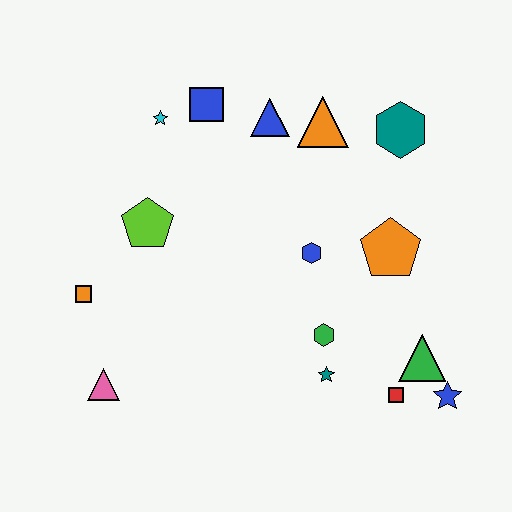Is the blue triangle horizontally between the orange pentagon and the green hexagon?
No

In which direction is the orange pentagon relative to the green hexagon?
The orange pentagon is above the green hexagon.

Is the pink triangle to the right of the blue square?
No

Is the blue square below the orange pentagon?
No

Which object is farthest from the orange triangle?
The pink triangle is farthest from the orange triangle.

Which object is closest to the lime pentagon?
The orange square is closest to the lime pentagon.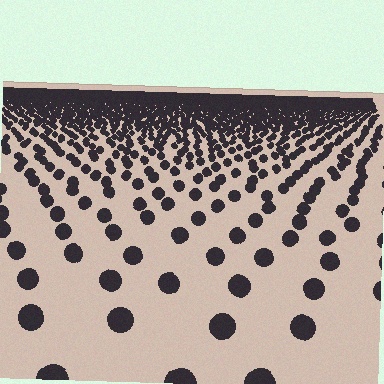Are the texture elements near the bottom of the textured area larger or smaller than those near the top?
Larger. Near the bottom, elements are closer to the viewer and appear at a bigger on-screen size.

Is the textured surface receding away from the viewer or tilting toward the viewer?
The surface is receding away from the viewer. Texture elements get smaller and denser toward the top.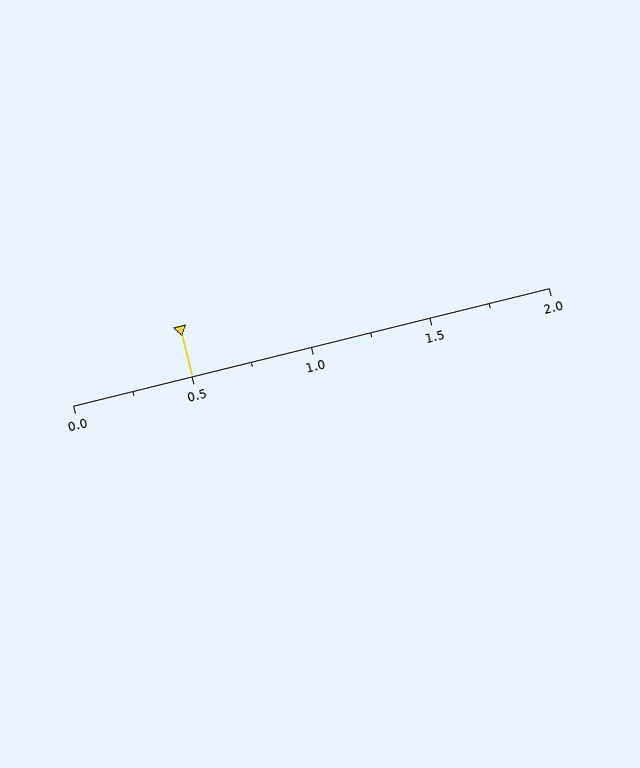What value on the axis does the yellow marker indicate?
The marker indicates approximately 0.5.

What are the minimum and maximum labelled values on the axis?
The axis runs from 0.0 to 2.0.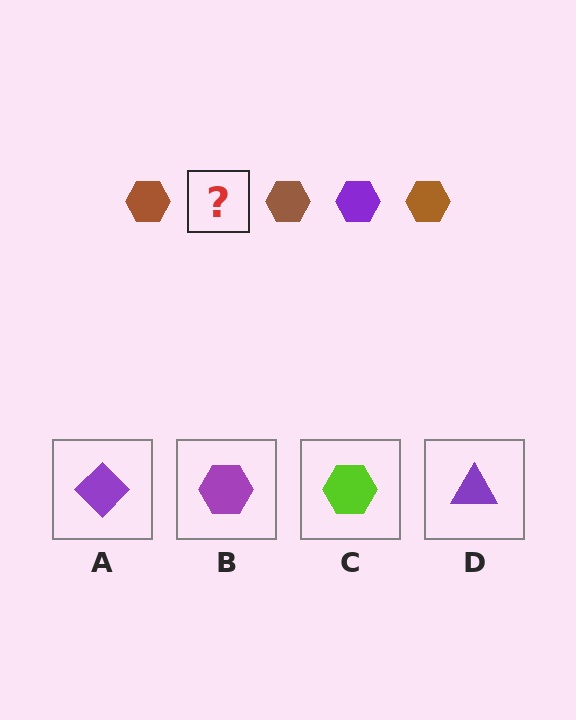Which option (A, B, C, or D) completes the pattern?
B.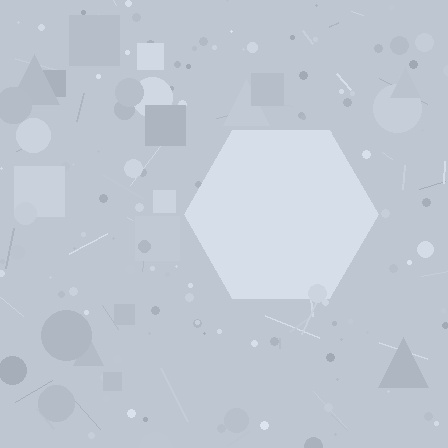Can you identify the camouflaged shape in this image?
The camouflaged shape is a hexagon.